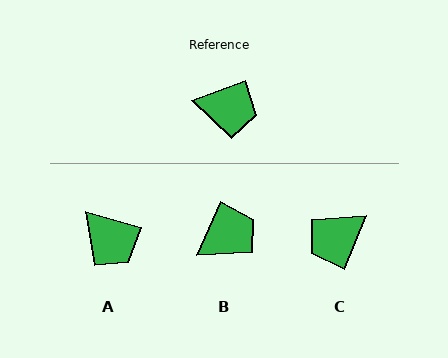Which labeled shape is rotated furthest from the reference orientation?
C, about 133 degrees away.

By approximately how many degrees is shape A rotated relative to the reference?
Approximately 37 degrees clockwise.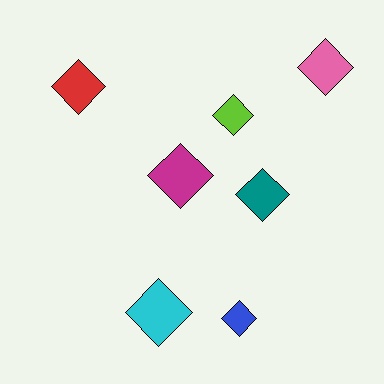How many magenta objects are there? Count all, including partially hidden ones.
There is 1 magenta object.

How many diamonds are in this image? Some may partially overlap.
There are 7 diamonds.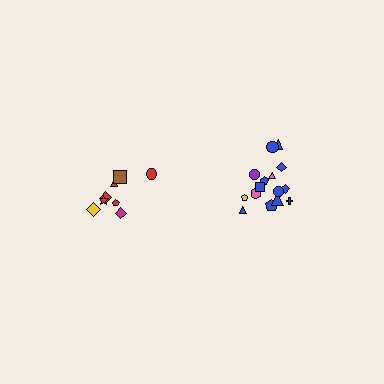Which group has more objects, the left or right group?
The right group.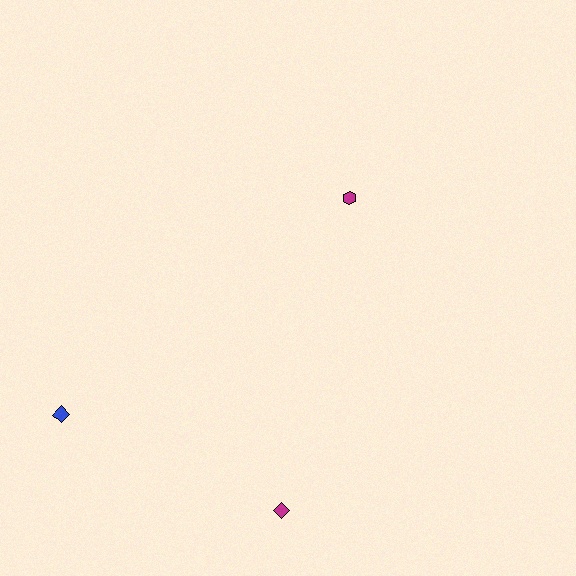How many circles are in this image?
There are no circles.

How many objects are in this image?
There are 3 objects.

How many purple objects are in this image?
There are no purple objects.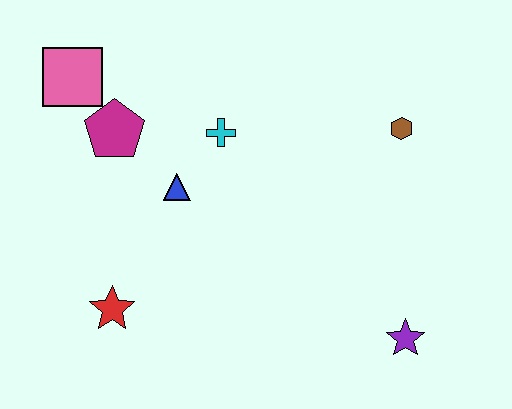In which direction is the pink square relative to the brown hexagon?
The pink square is to the left of the brown hexagon.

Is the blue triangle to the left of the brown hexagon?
Yes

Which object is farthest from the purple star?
The pink square is farthest from the purple star.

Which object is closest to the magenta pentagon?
The pink square is closest to the magenta pentagon.